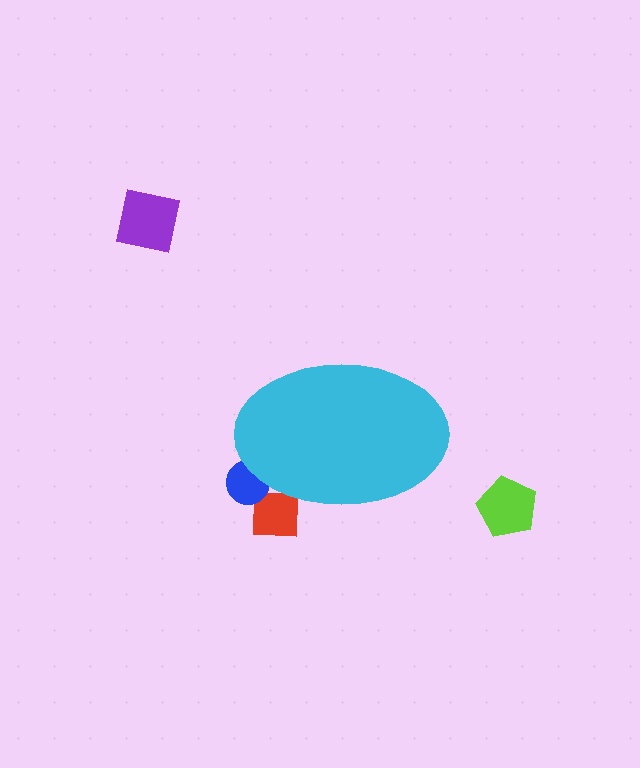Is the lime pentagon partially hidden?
No, the lime pentagon is fully visible.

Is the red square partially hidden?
Yes, the red square is partially hidden behind the cyan ellipse.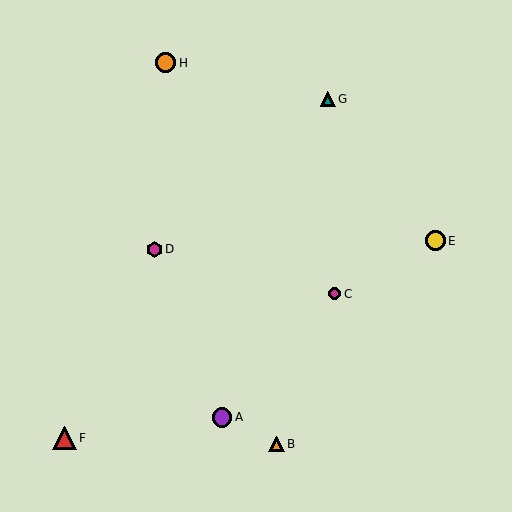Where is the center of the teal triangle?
The center of the teal triangle is at (328, 99).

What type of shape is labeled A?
Shape A is a purple circle.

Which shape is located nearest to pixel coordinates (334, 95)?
The teal triangle (labeled G) at (328, 99) is nearest to that location.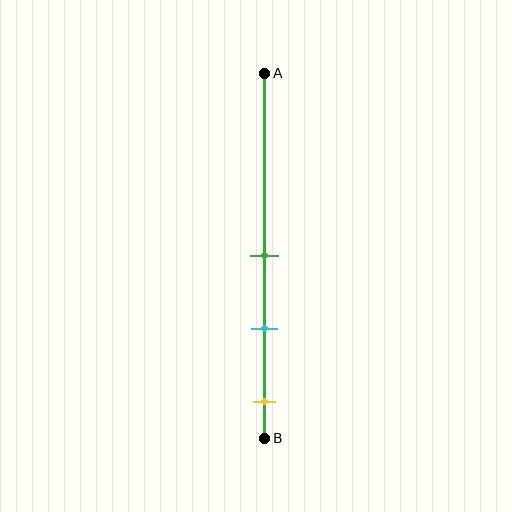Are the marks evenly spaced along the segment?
Yes, the marks are approximately evenly spaced.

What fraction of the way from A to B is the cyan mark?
The cyan mark is approximately 70% (0.7) of the way from A to B.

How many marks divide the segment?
There are 3 marks dividing the segment.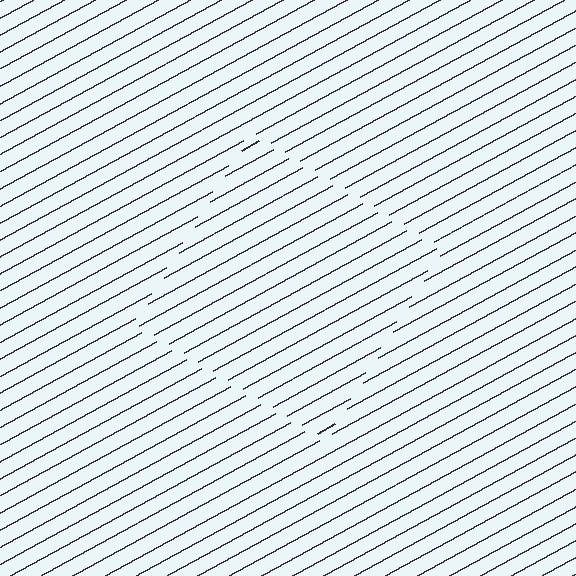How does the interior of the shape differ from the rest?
The interior of the shape contains the same grating, shifted by half a period — the contour is defined by the phase discontinuity where line-ends from the inner and outer gratings abut.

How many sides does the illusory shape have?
4 sides — the line-ends trace a square.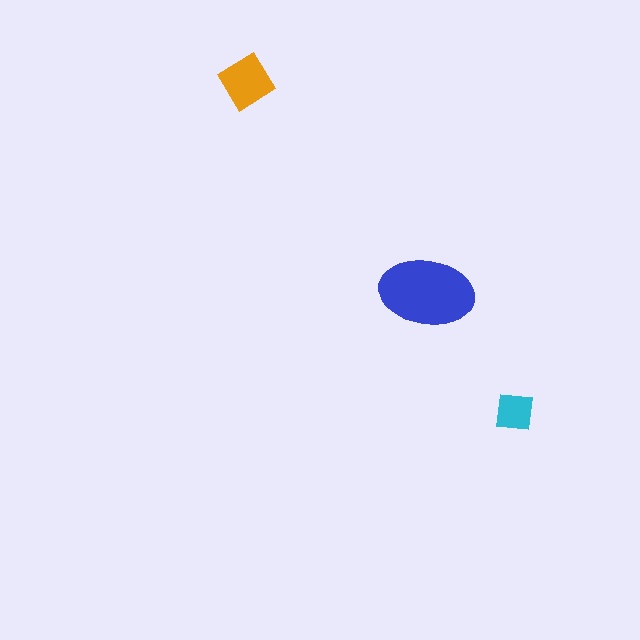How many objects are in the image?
There are 3 objects in the image.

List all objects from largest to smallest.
The blue ellipse, the orange diamond, the cyan square.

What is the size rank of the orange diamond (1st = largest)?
2nd.